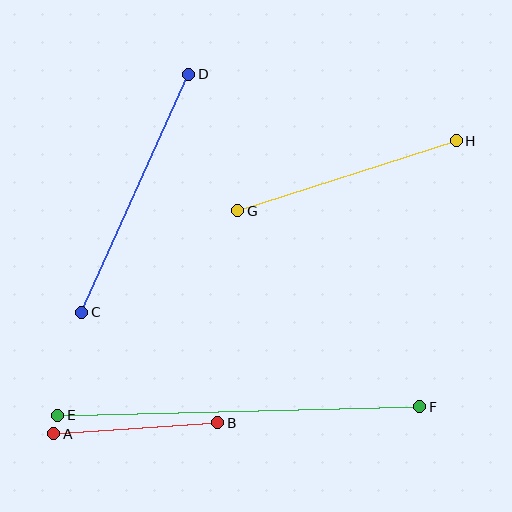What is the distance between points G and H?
The distance is approximately 229 pixels.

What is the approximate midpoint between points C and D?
The midpoint is at approximately (135, 193) pixels.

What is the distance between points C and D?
The distance is approximately 261 pixels.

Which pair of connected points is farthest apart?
Points E and F are farthest apart.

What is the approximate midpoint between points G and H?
The midpoint is at approximately (347, 176) pixels.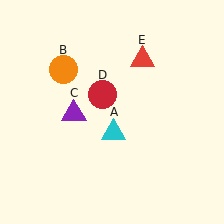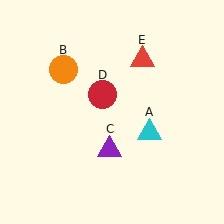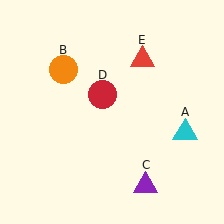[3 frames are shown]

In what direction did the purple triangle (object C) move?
The purple triangle (object C) moved down and to the right.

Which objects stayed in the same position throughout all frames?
Orange circle (object B) and red circle (object D) and red triangle (object E) remained stationary.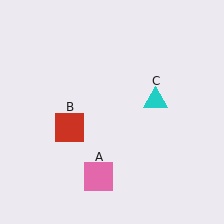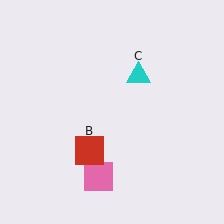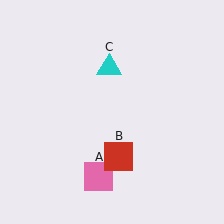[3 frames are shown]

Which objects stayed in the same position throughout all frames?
Pink square (object A) remained stationary.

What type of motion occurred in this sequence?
The red square (object B), cyan triangle (object C) rotated counterclockwise around the center of the scene.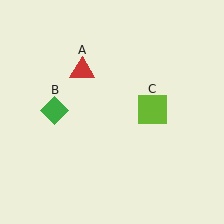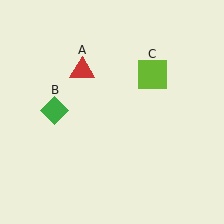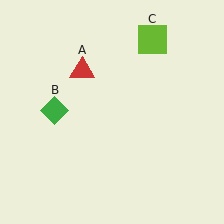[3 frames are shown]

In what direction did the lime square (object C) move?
The lime square (object C) moved up.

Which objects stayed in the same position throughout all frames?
Red triangle (object A) and green diamond (object B) remained stationary.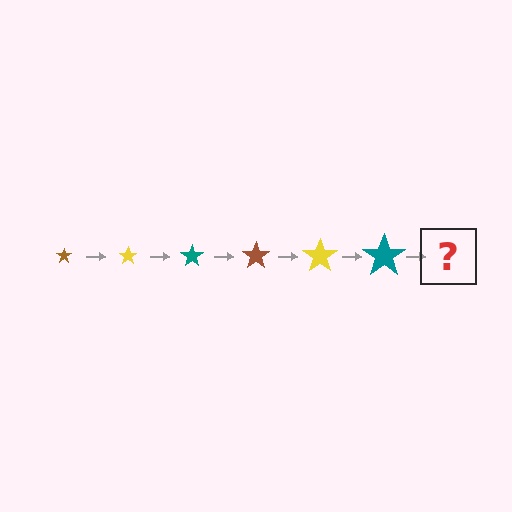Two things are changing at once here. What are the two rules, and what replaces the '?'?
The two rules are that the star grows larger each step and the color cycles through brown, yellow, and teal. The '?' should be a brown star, larger than the previous one.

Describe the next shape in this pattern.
It should be a brown star, larger than the previous one.